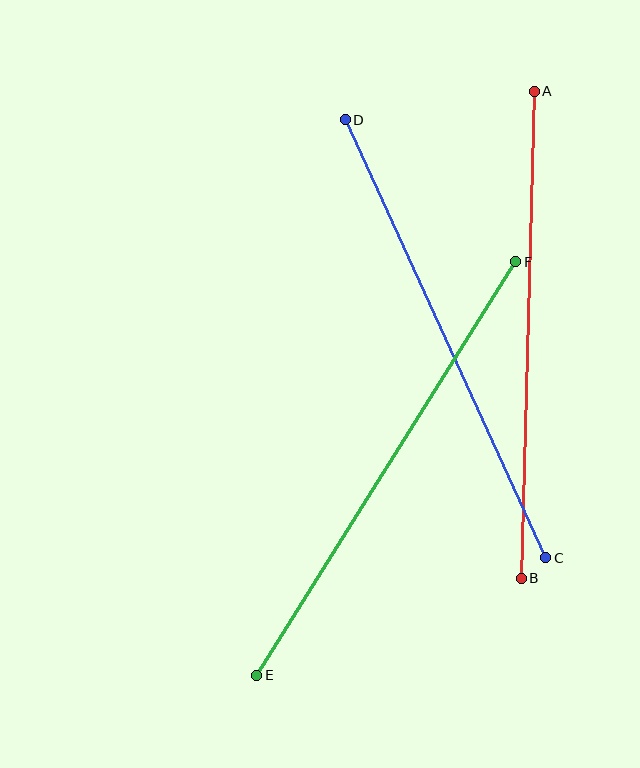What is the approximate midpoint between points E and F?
The midpoint is at approximately (386, 469) pixels.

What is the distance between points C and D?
The distance is approximately 482 pixels.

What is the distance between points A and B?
The distance is approximately 487 pixels.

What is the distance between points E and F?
The distance is approximately 488 pixels.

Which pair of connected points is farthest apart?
Points E and F are farthest apart.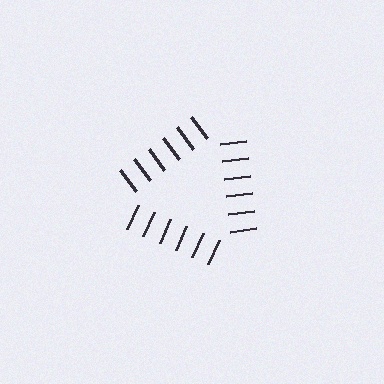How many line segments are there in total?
18 — 6 along each of the 3 edges.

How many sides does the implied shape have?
3 sides — the line-ends trace a triangle.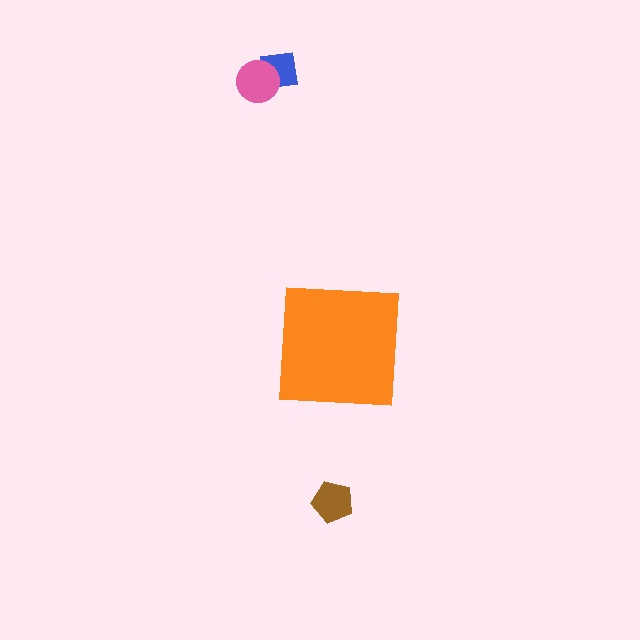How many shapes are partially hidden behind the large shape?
0 shapes are partially hidden.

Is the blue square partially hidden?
No, the blue square is fully visible.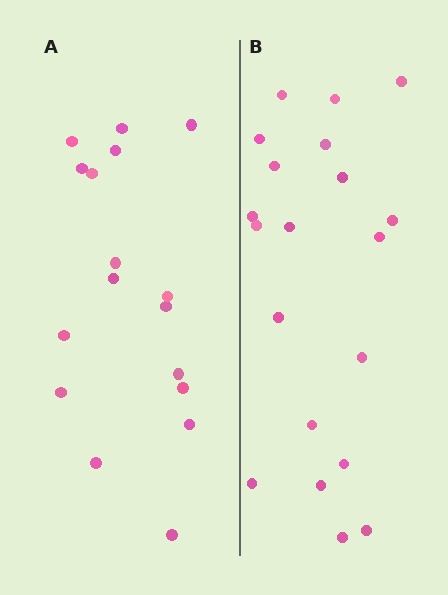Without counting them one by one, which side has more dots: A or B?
Region B (the right region) has more dots.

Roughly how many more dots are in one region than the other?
Region B has just a few more — roughly 2 or 3 more dots than region A.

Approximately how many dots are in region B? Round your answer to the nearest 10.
About 20 dots.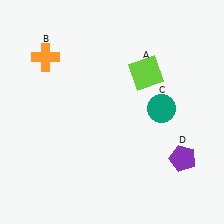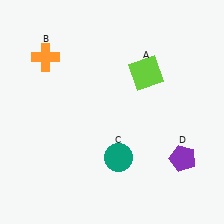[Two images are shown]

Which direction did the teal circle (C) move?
The teal circle (C) moved down.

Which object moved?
The teal circle (C) moved down.